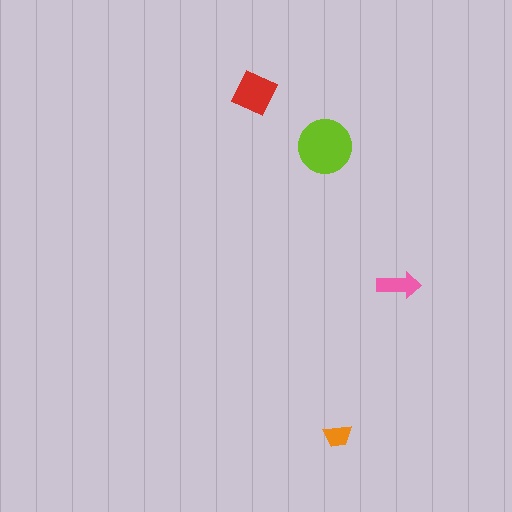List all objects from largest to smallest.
The lime circle, the red diamond, the pink arrow, the orange trapezoid.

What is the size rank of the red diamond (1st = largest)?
2nd.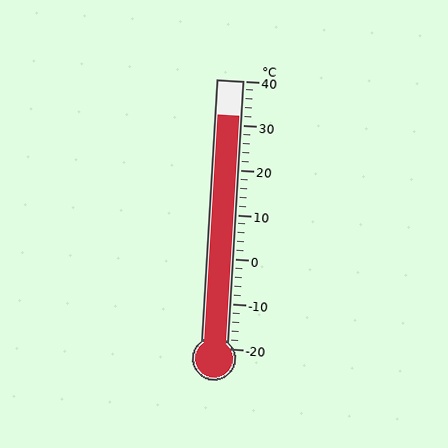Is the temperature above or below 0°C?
The temperature is above 0°C.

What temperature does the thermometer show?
The thermometer shows approximately 32°C.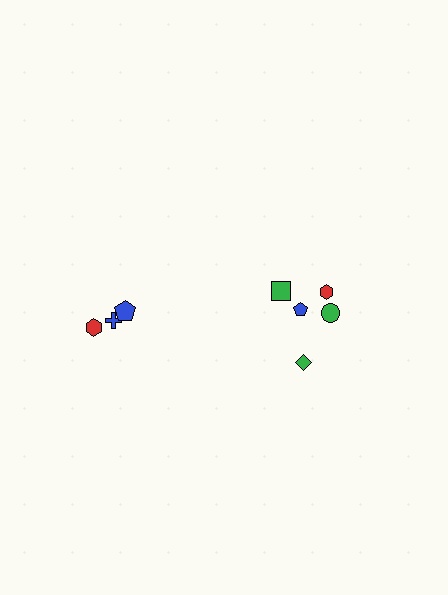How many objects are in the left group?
There are 3 objects.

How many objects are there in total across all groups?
There are 8 objects.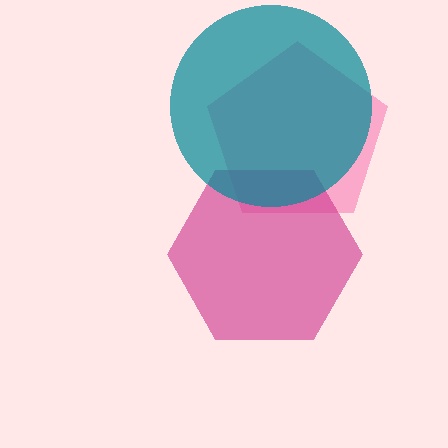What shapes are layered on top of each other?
The layered shapes are: a pink pentagon, a magenta hexagon, a teal circle.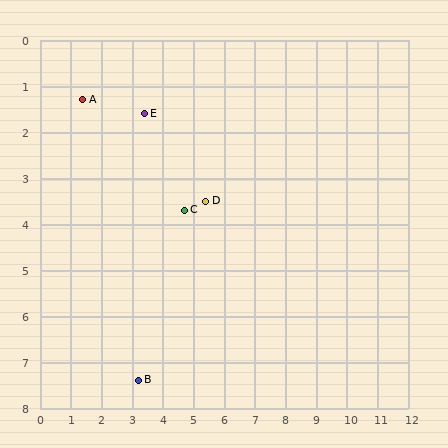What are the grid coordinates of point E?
Point E is at approximately (3.4, 1.6).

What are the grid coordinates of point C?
Point C is at approximately (4.7, 3.7).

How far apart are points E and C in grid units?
Points E and C are about 2.5 grid units apart.